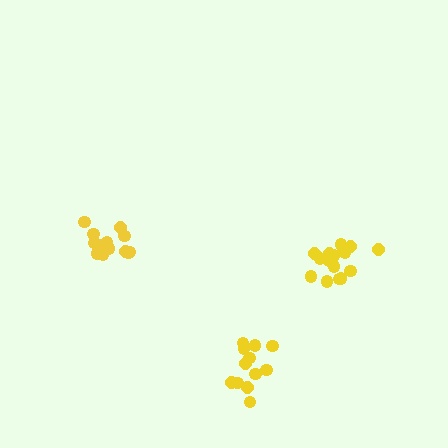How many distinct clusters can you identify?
There are 3 distinct clusters.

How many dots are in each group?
Group 1: 15 dots, Group 2: 16 dots, Group 3: 12 dots (43 total).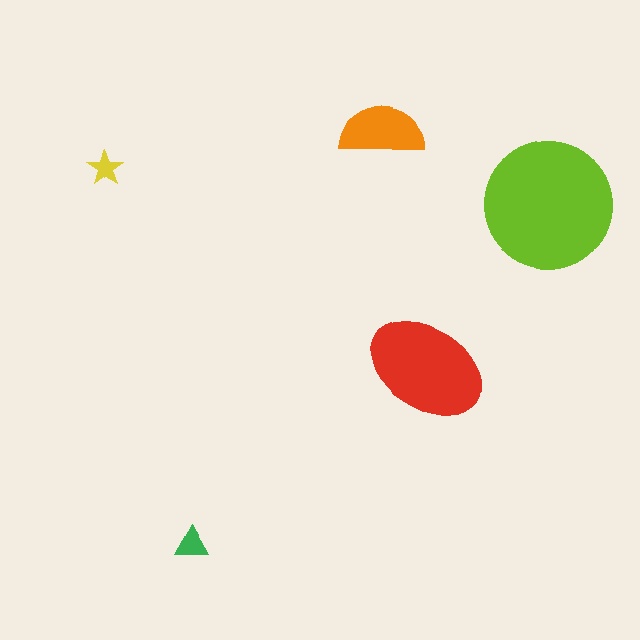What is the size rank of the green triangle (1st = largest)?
4th.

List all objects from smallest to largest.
The yellow star, the green triangle, the orange semicircle, the red ellipse, the lime circle.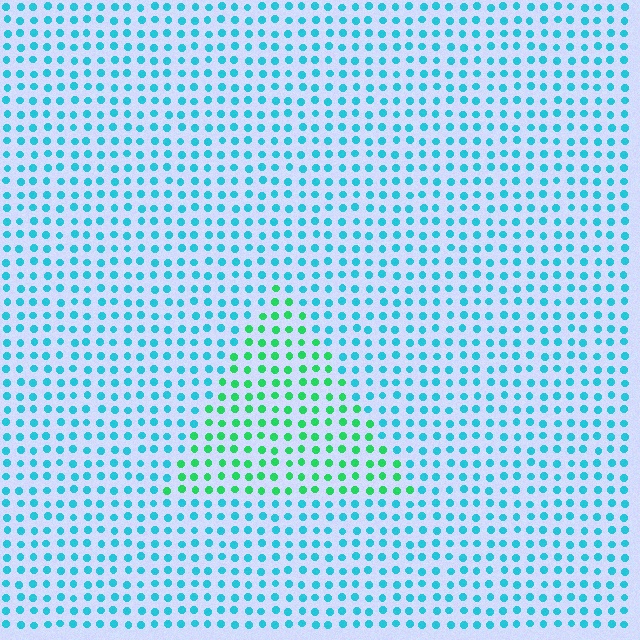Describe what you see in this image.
The image is filled with small cyan elements in a uniform arrangement. A triangle-shaped region is visible where the elements are tinted to a slightly different hue, forming a subtle color boundary.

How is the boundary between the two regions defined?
The boundary is defined purely by a slight shift in hue (about 46 degrees). Spacing, size, and orientation are identical on both sides.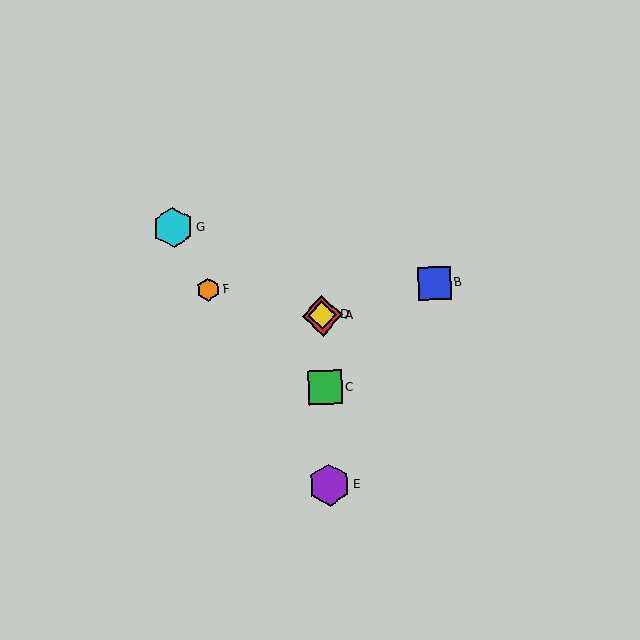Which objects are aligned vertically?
Objects A, C, D, E are aligned vertically.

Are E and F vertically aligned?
No, E is at x≈329 and F is at x≈208.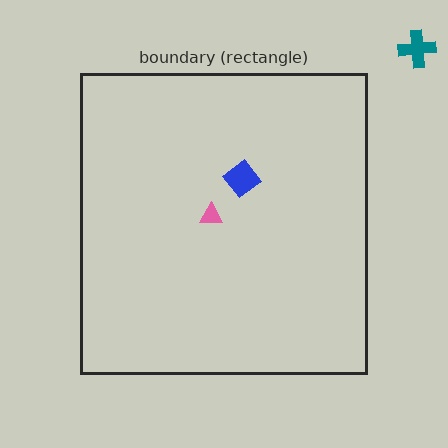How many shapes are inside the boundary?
2 inside, 1 outside.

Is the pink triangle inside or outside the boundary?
Inside.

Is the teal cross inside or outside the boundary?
Outside.